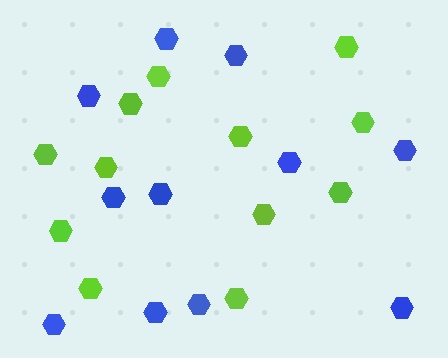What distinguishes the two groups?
There are 2 groups: one group of lime hexagons (12) and one group of blue hexagons (11).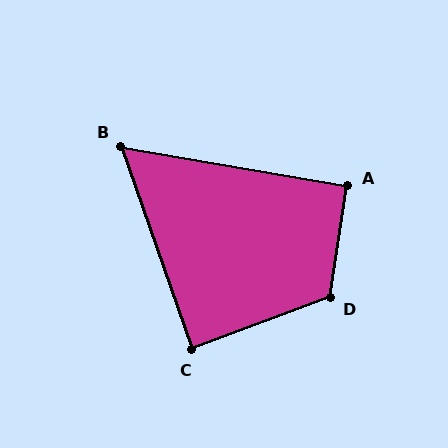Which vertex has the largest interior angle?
D, at approximately 119 degrees.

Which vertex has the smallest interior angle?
B, at approximately 61 degrees.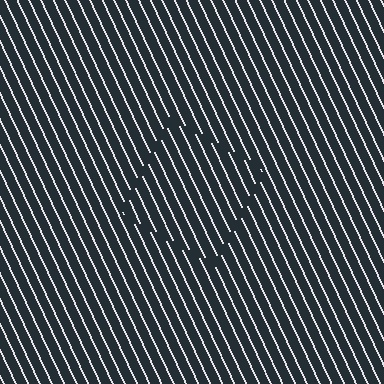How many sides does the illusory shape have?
4 sides — the line-ends trace a square.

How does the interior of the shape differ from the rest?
The interior of the shape contains the same grating, shifted by half a period — the contour is defined by the phase discontinuity where line-ends from the inner and outer gratings abut.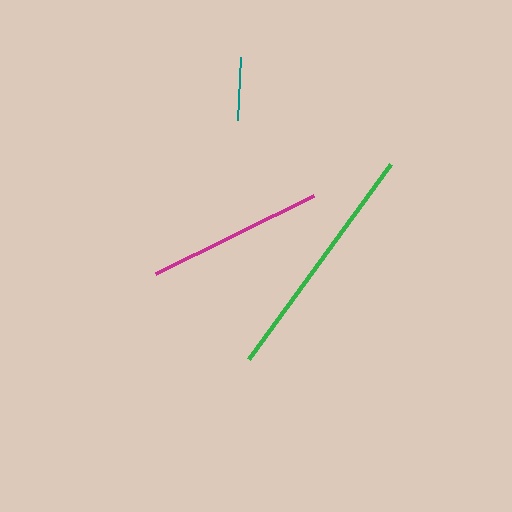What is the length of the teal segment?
The teal segment is approximately 63 pixels long.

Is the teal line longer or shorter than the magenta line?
The magenta line is longer than the teal line.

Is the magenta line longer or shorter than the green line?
The green line is longer than the magenta line.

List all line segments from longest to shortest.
From longest to shortest: green, magenta, teal.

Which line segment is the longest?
The green line is the longest at approximately 242 pixels.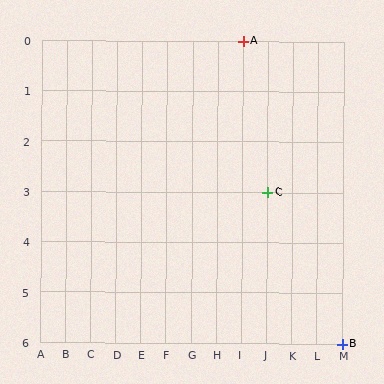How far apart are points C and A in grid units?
Points C and A are 1 column and 3 rows apart (about 3.2 grid units diagonally).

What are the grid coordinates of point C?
Point C is at grid coordinates (J, 3).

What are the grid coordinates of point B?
Point B is at grid coordinates (M, 6).